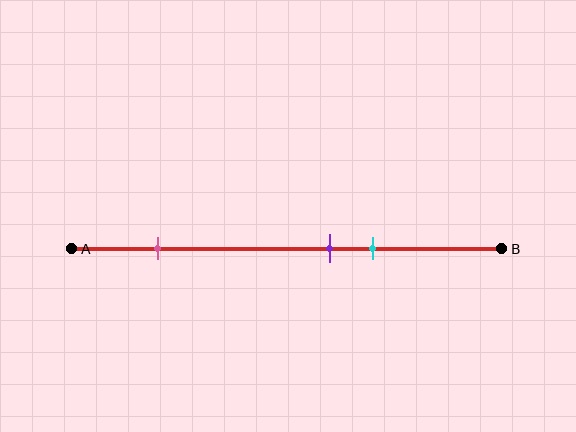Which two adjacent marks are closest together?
The purple and cyan marks are the closest adjacent pair.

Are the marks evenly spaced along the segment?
No, the marks are not evenly spaced.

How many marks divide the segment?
There are 3 marks dividing the segment.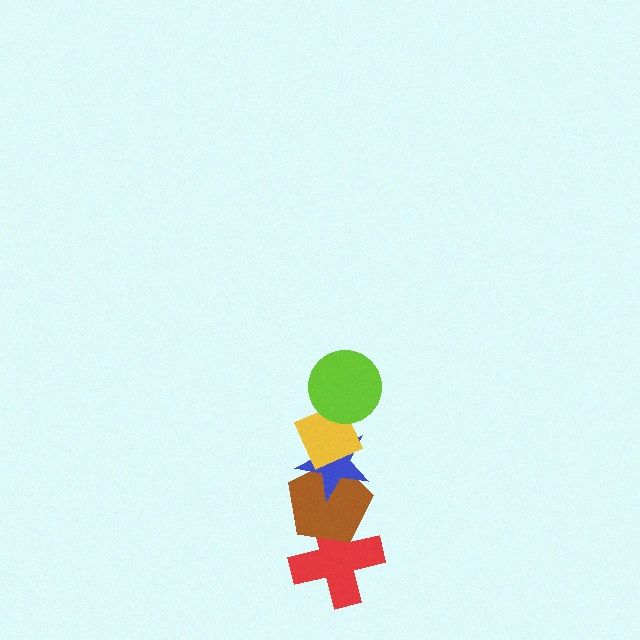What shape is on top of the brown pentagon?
The blue star is on top of the brown pentagon.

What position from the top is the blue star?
The blue star is 3rd from the top.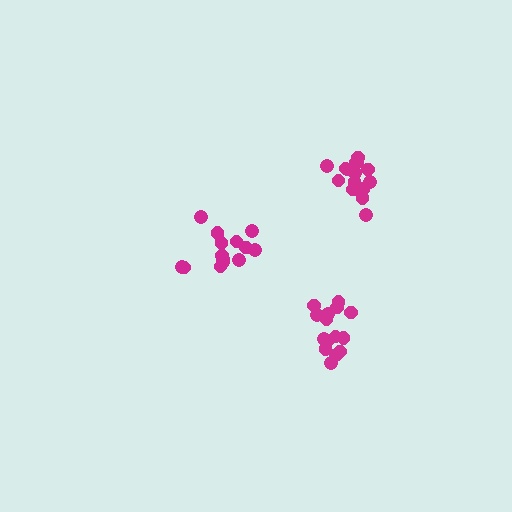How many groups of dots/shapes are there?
There are 3 groups.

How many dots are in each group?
Group 1: 15 dots, Group 2: 15 dots, Group 3: 14 dots (44 total).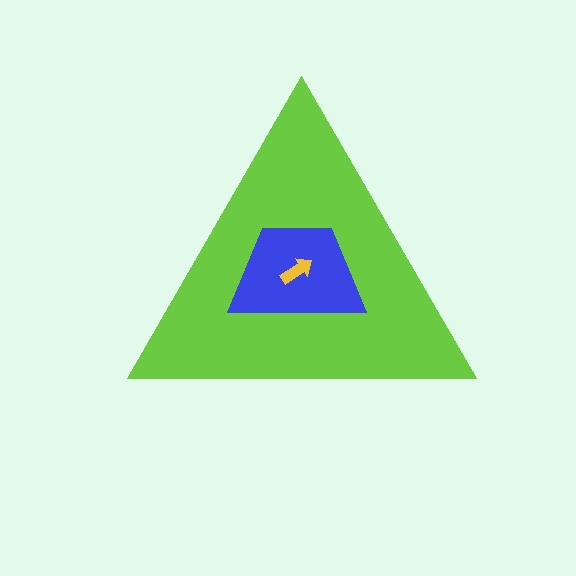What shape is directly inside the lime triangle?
The blue trapezoid.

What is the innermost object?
The yellow arrow.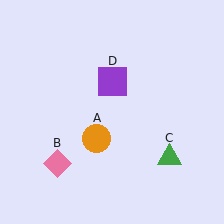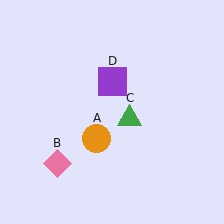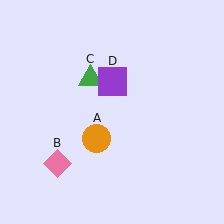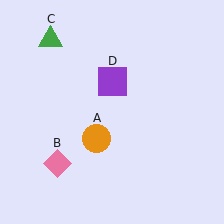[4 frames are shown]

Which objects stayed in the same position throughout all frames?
Orange circle (object A) and pink diamond (object B) and purple square (object D) remained stationary.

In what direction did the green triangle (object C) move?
The green triangle (object C) moved up and to the left.